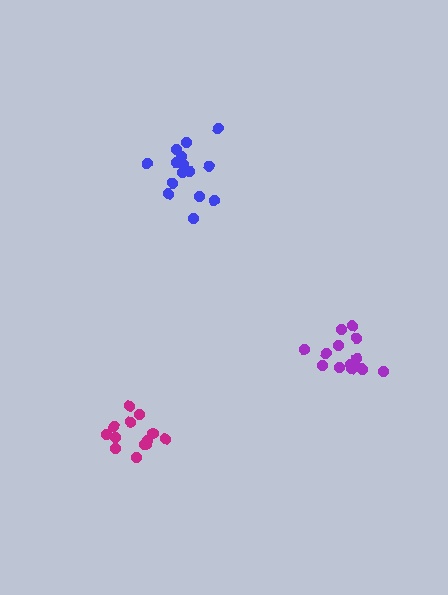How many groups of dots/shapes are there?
There are 3 groups.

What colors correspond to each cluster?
The clusters are colored: magenta, blue, purple.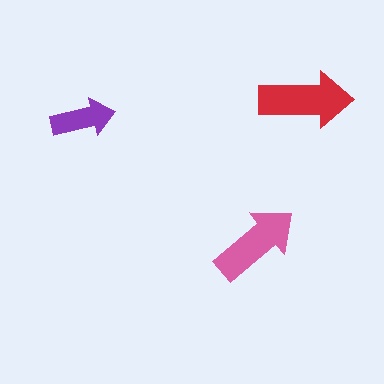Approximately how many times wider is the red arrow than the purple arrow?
About 1.5 times wider.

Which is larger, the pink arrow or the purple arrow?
The pink one.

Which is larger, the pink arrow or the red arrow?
The red one.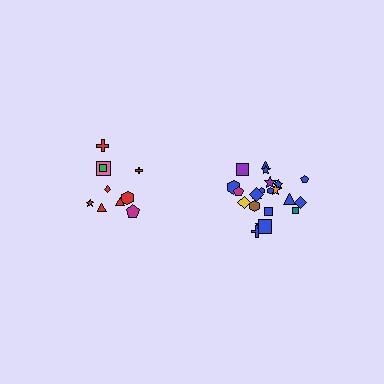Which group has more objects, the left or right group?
The right group.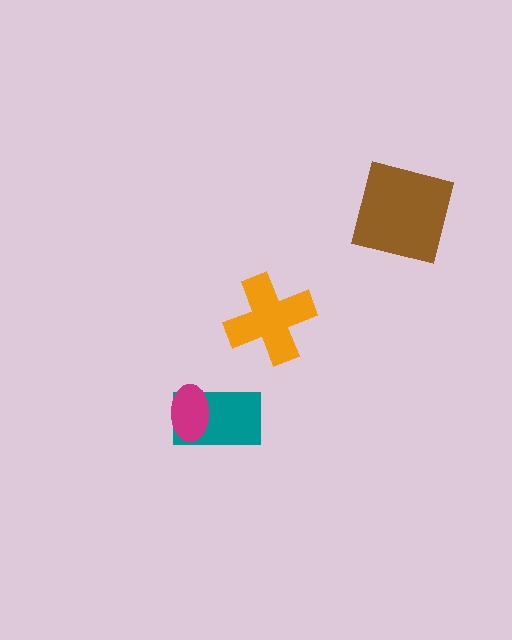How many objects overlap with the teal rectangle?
1 object overlaps with the teal rectangle.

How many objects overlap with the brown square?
0 objects overlap with the brown square.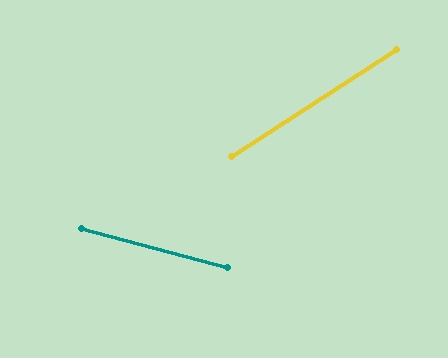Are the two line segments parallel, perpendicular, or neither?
Neither parallel nor perpendicular — they differ by about 48°.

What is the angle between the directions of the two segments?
Approximately 48 degrees.